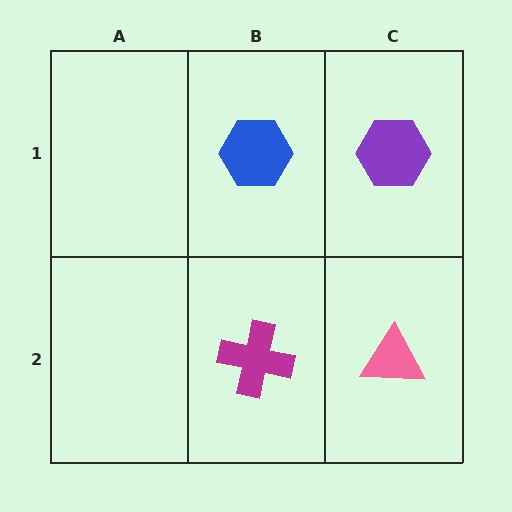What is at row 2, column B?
A magenta cross.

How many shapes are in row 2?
2 shapes.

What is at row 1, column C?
A purple hexagon.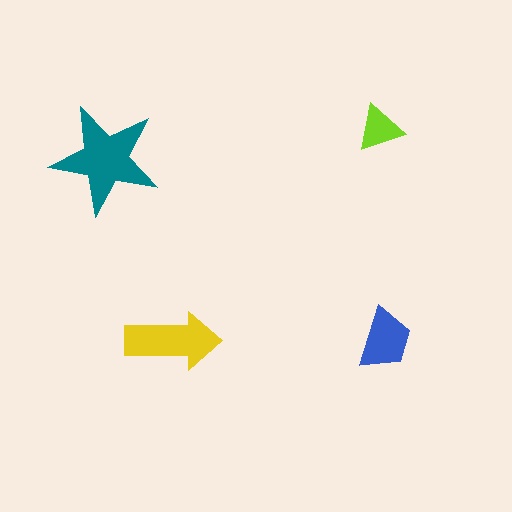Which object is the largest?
The teal star.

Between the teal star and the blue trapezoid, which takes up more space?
The teal star.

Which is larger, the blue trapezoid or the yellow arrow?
The yellow arrow.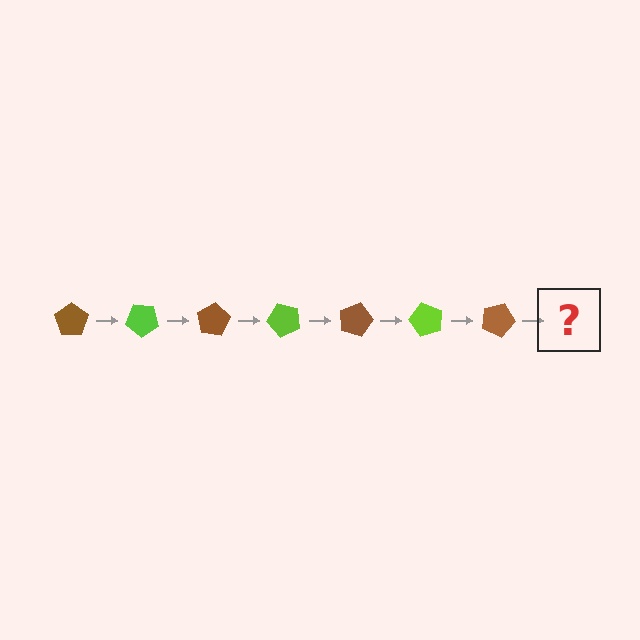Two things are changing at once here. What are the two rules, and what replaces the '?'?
The two rules are that it rotates 40 degrees each step and the color cycles through brown and lime. The '?' should be a lime pentagon, rotated 280 degrees from the start.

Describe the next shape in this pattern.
It should be a lime pentagon, rotated 280 degrees from the start.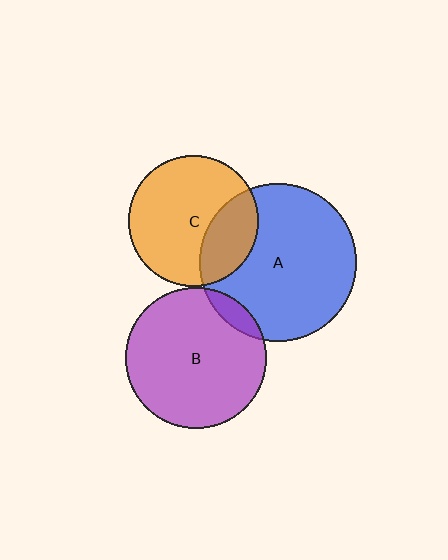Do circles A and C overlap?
Yes.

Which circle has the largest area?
Circle A (blue).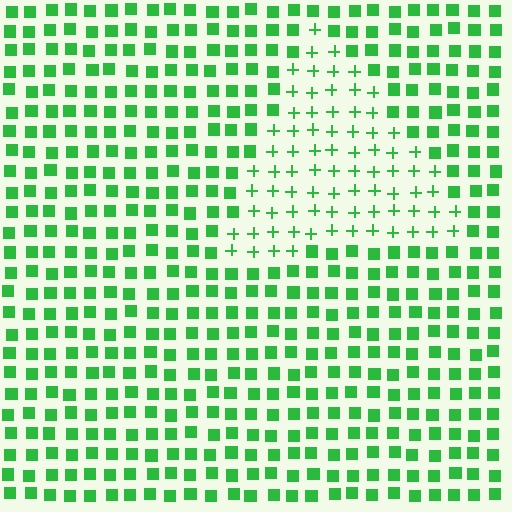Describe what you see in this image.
The image is filled with small green elements arranged in a uniform grid. A triangle-shaped region contains plus signs, while the surrounding area contains squares. The boundary is defined purely by the change in element shape.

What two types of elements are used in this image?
The image uses plus signs inside the triangle region and squares outside it.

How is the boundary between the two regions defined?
The boundary is defined by a change in element shape: plus signs inside vs. squares outside. All elements share the same color and spacing.